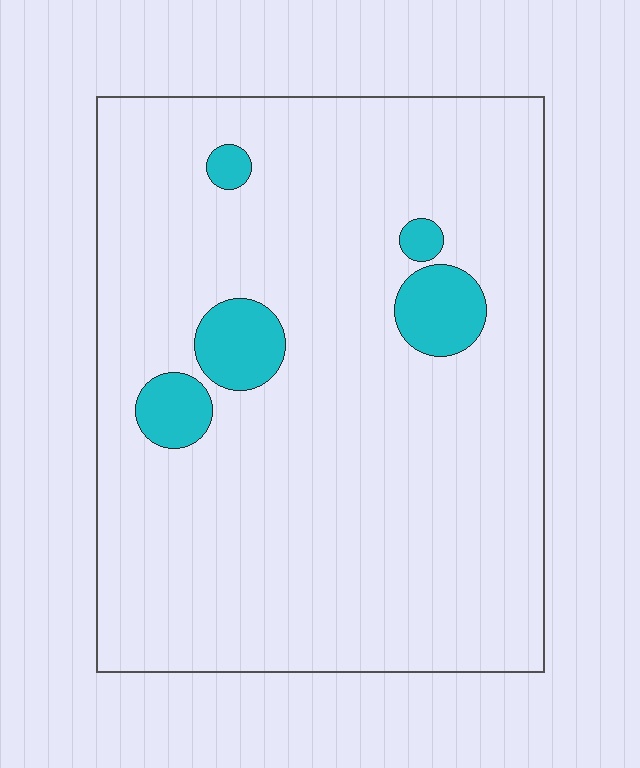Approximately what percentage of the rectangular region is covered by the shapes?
Approximately 10%.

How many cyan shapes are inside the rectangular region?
5.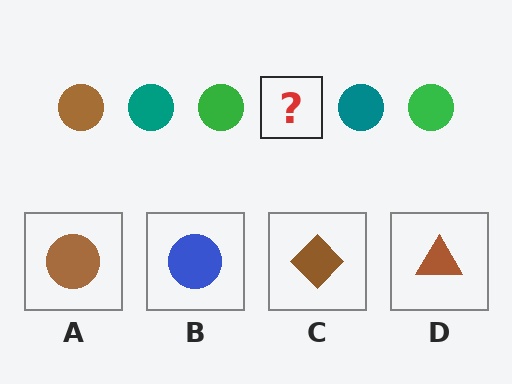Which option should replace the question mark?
Option A.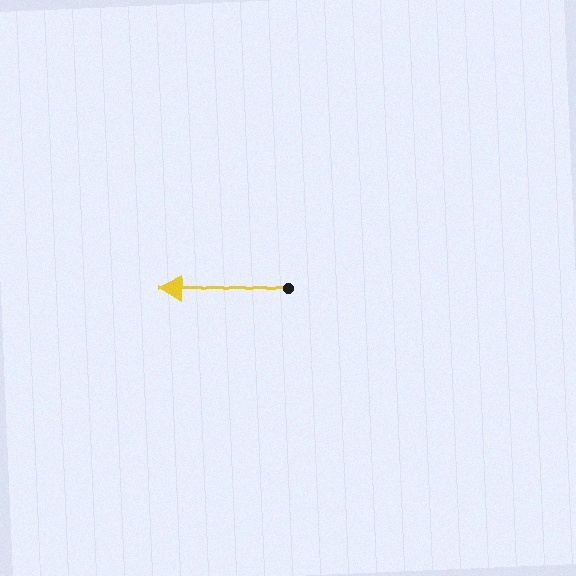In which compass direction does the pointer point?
West.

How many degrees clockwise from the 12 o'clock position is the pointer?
Approximately 272 degrees.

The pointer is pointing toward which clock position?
Roughly 9 o'clock.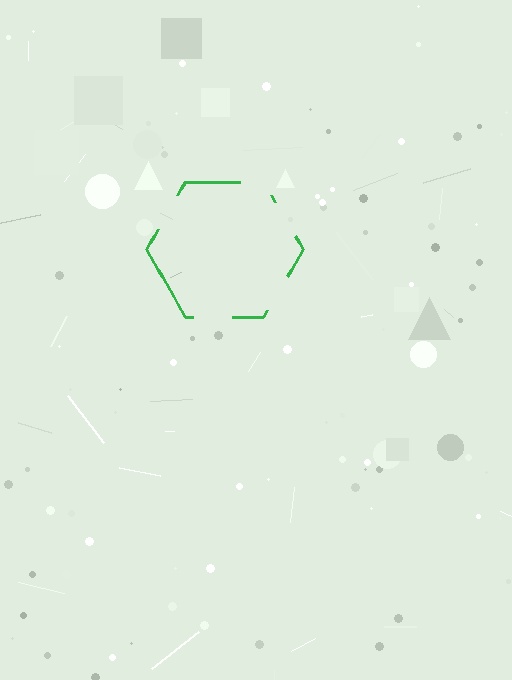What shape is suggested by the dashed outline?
The dashed outline suggests a hexagon.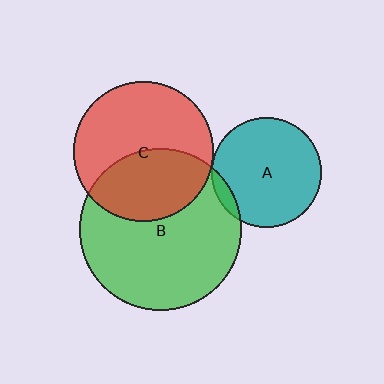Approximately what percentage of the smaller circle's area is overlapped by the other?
Approximately 40%.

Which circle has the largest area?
Circle B (green).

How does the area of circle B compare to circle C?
Approximately 1.3 times.